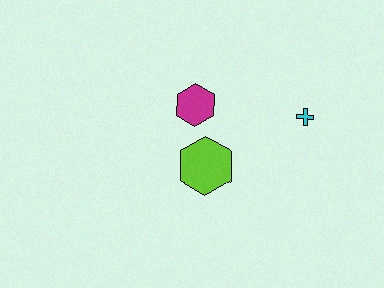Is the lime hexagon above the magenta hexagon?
No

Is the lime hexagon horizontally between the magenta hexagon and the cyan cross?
Yes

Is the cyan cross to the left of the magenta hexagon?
No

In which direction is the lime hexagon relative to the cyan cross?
The lime hexagon is to the left of the cyan cross.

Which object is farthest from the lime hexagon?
The cyan cross is farthest from the lime hexagon.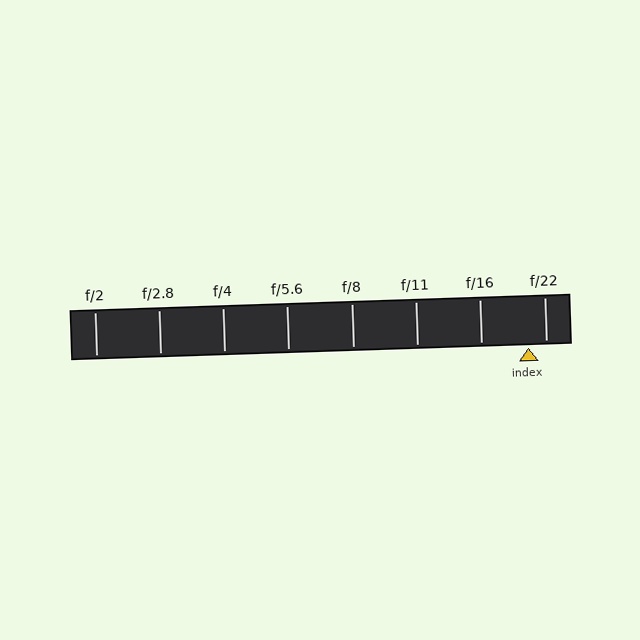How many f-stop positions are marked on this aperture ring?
There are 8 f-stop positions marked.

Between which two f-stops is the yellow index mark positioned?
The index mark is between f/16 and f/22.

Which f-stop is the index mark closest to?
The index mark is closest to f/22.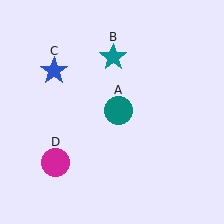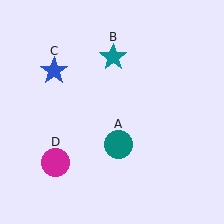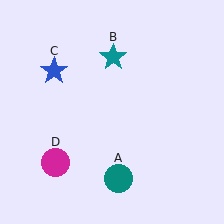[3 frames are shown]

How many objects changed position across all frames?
1 object changed position: teal circle (object A).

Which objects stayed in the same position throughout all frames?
Teal star (object B) and blue star (object C) and magenta circle (object D) remained stationary.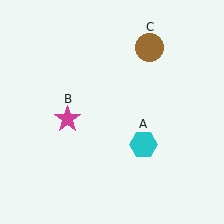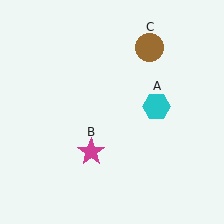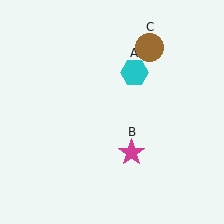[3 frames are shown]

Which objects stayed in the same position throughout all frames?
Brown circle (object C) remained stationary.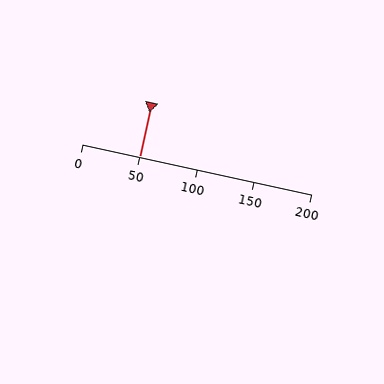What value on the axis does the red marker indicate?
The marker indicates approximately 50.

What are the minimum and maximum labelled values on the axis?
The axis runs from 0 to 200.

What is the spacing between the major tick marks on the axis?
The major ticks are spaced 50 apart.